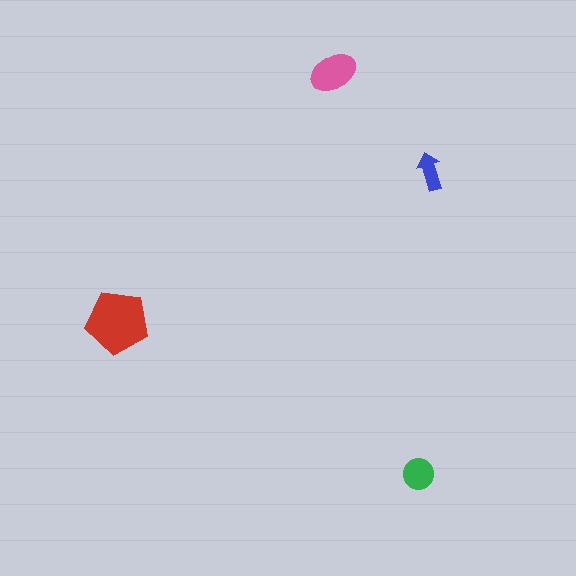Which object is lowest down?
The green circle is bottommost.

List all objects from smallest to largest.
The blue arrow, the green circle, the pink ellipse, the red pentagon.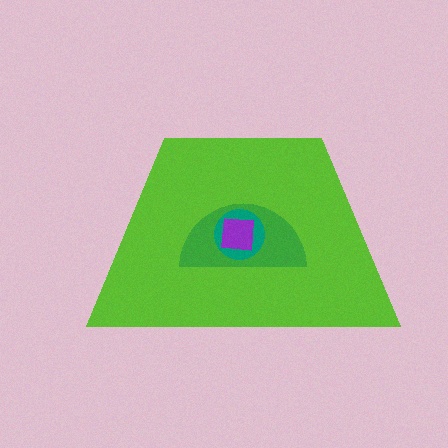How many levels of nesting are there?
4.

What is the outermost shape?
The lime trapezoid.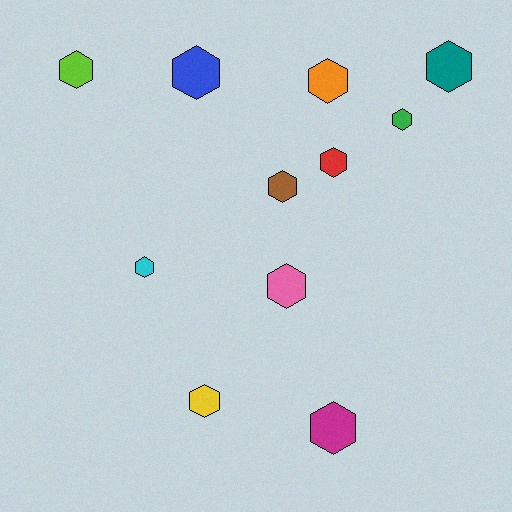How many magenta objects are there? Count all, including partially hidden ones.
There is 1 magenta object.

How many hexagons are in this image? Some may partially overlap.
There are 11 hexagons.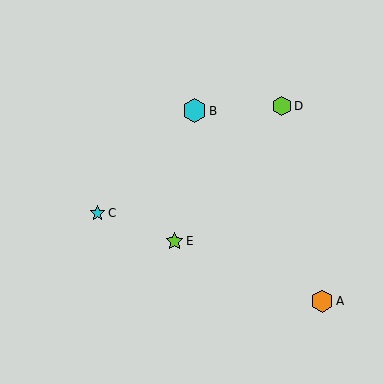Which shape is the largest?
The cyan hexagon (labeled B) is the largest.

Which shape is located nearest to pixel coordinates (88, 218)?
The cyan star (labeled C) at (97, 213) is nearest to that location.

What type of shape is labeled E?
Shape E is a lime star.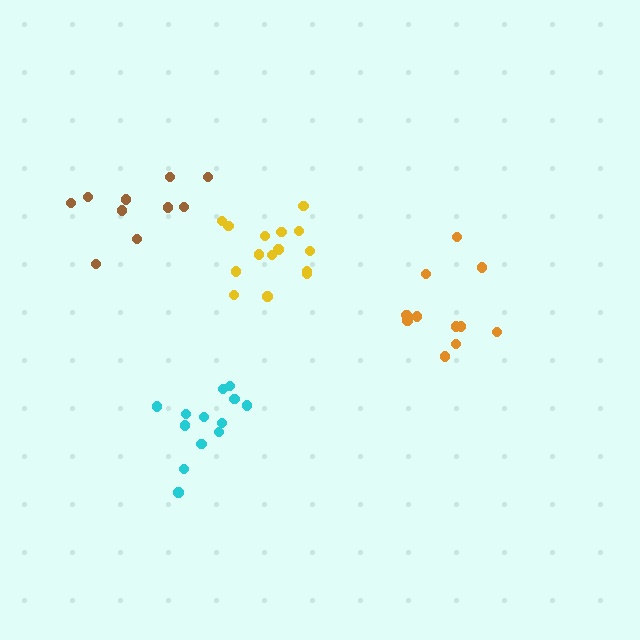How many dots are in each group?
Group 1: 13 dots, Group 2: 11 dots, Group 3: 15 dots, Group 4: 10 dots (49 total).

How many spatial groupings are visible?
There are 4 spatial groupings.